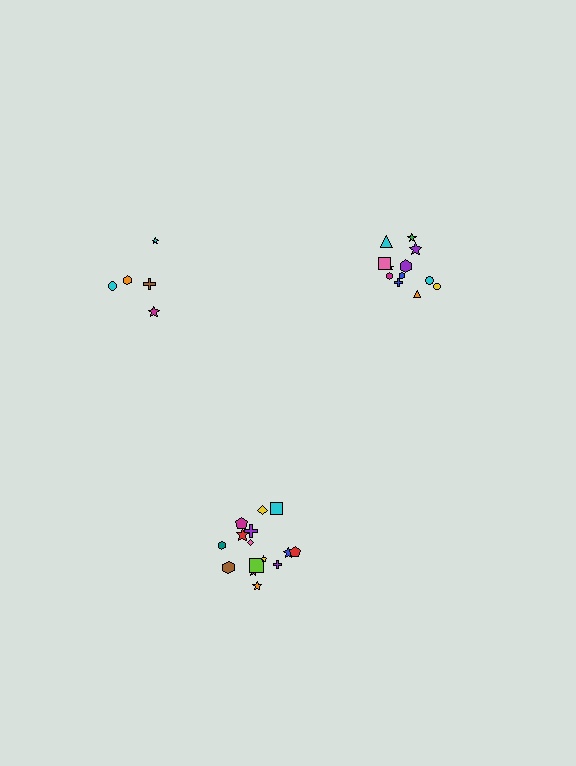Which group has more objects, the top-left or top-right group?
The top-right group.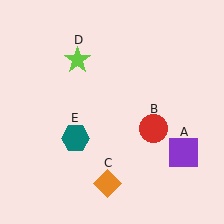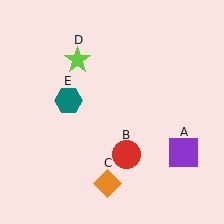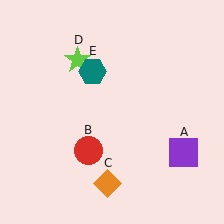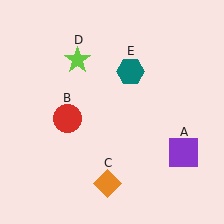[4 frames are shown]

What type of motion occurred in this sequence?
The red circle (object B), teal hexagon (object E) rotated clockwise around the center of the scene.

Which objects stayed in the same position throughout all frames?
Purple square (object A) and orange diamond (object C) and lime star (object D) remained stationary.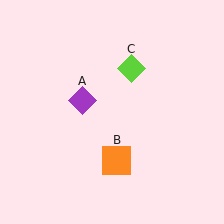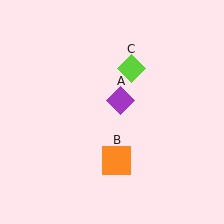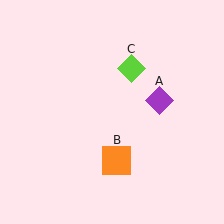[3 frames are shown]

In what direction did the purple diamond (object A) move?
The purple diamond (object A) moved right.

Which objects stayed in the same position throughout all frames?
Orange square (object B) and lime diamond (object C) remained stationary.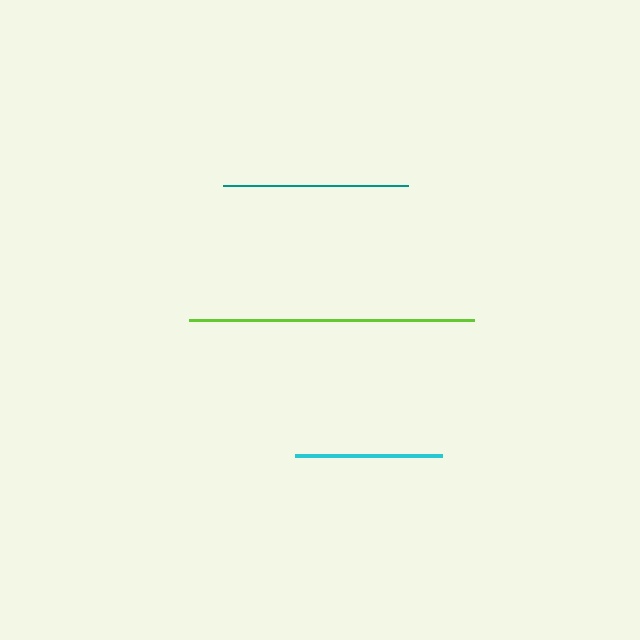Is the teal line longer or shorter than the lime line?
The lime line is longer than the teal line.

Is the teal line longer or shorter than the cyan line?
The teal line is longer than the cyan line.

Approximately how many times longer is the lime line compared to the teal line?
The lime line is approximately 1.5 times the length of the teal line.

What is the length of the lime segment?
The lime segment is approximately 285 pixels long.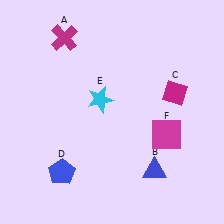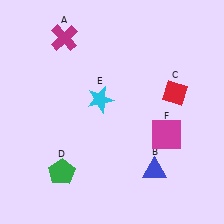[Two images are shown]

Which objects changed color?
C changed from magenta to red. D changed from blue to green.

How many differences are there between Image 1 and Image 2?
There are 2 differences between the two images.